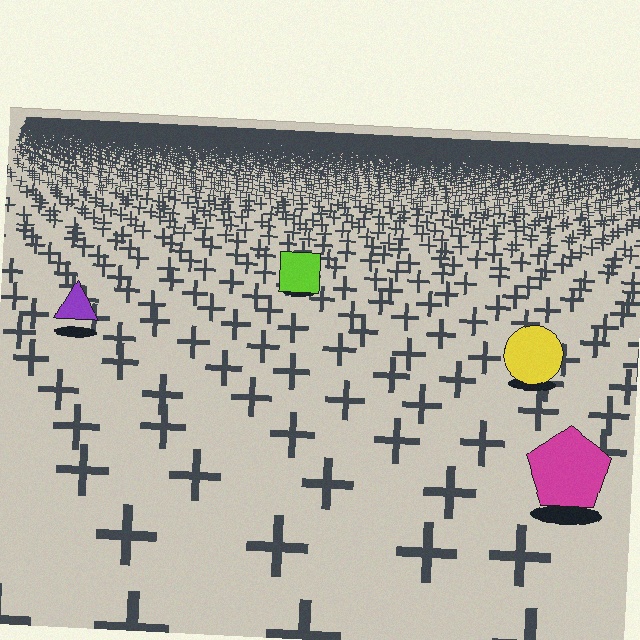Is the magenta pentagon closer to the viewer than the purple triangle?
Yes. The magenta pentagon is closer — you can tell from the texture gradient: the ground texture is coarser near it.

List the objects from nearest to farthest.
From nearest to farthest: the magenta pentagon, the yellow circle, the purple triangle, the lime square.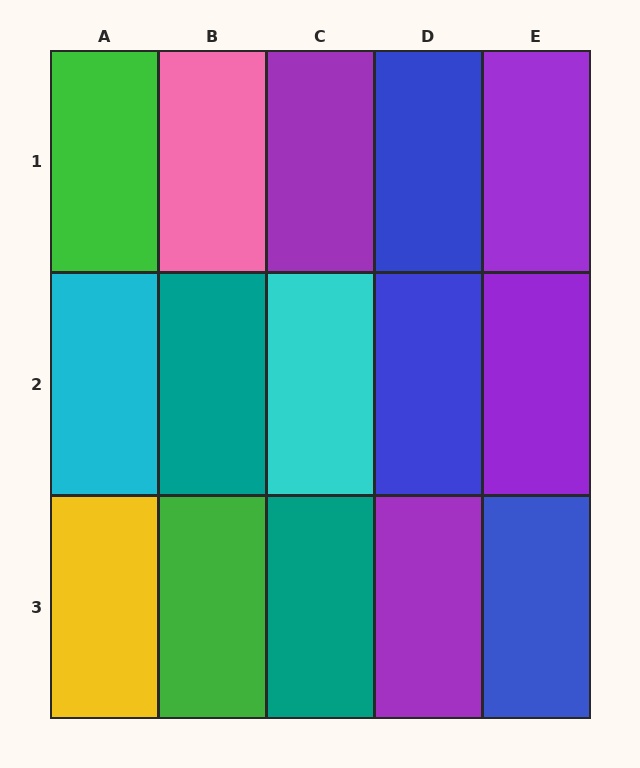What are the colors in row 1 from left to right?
Green, pink, purple, blue, purple.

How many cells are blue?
3 cells are blue.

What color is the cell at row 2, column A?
Cyan.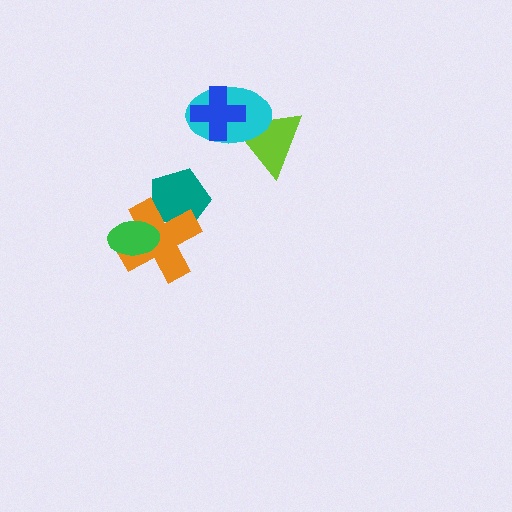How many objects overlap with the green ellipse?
1 object overlaps with the green ellipse.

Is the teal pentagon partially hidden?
Yes, it is partially covered by another shape.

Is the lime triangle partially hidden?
Yes, it is partially covered by another shape.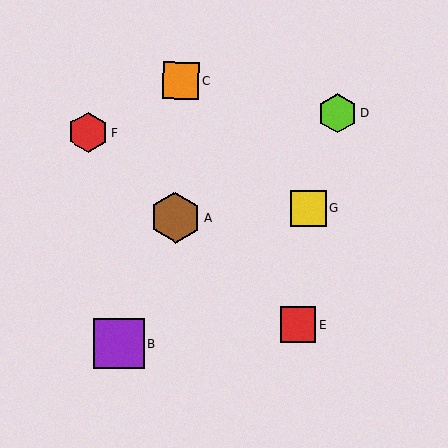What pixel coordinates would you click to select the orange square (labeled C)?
Click at (181, 81) to select the orange square C.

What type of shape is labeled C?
Shape C is an orange square.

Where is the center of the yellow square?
The center of the yellow square is at (308, 208).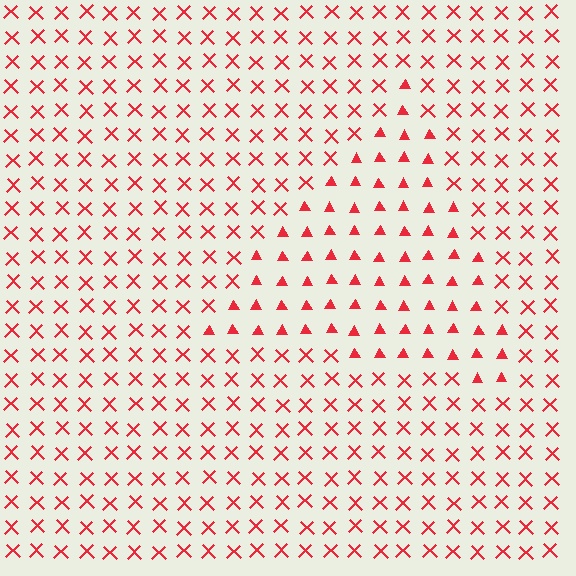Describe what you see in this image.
The image is filled with small red elements arranged in a uniform grid. A triangle-shaped region contains triangles, while the surrounding area contains X marks. The boundary is defined purely by the change in element shape.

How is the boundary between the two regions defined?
The boundary is defined by a change in element shape: triangles inside vs. X marks outside. All elements share the same color and spacing.